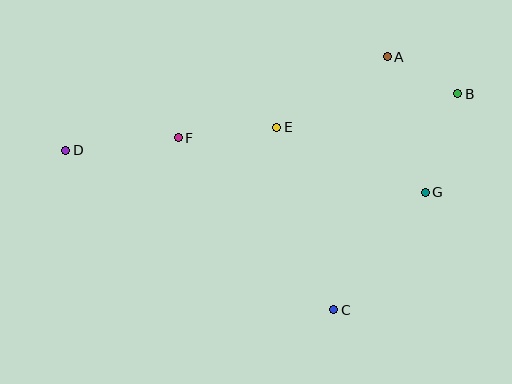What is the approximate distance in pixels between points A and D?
The distance between A and D is approximately 335 pixels.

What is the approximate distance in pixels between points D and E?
The distance between D and E is approximately 212 pixels.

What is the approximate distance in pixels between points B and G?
The distance between B and G is approximately 103 pixels.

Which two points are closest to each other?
Points A and B are closest to each other.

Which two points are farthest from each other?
Points B and D are farthest from each other.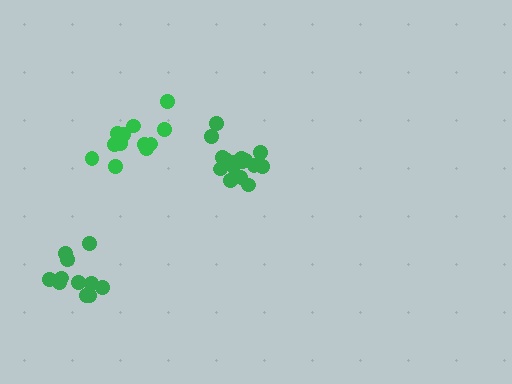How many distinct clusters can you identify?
There are 3 distinct clusters.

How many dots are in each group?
Group 1: 12 dots, Group 2: 17 dots, Group 3: 11 dots (40 total).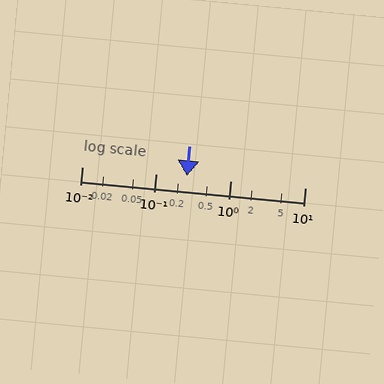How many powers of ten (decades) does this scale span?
The scale spans 3 decades, from 0.01 to 10.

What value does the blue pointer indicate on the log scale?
The pointer indicates approximately 0.26.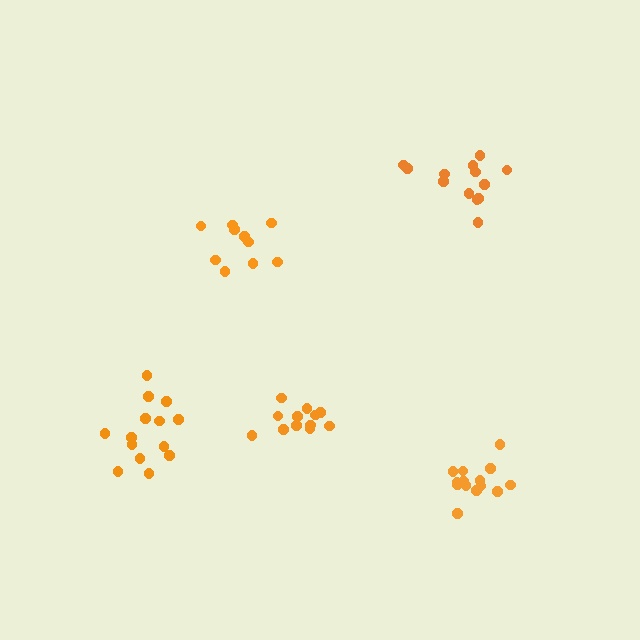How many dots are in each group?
Group 1: 12 dots, Group 2: 14 dots, Group 3: 10 dots, Group 4: 13 dots, Group 5: 14 dots (63 total).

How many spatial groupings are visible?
There are 5 spatial groupings.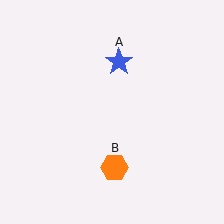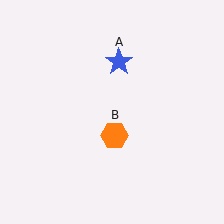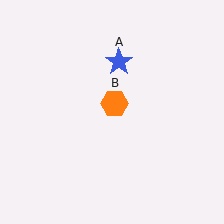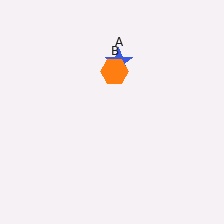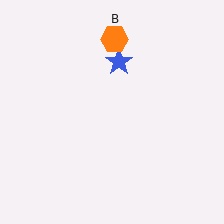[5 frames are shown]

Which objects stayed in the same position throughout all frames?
Blue star (object A) remained stationary.